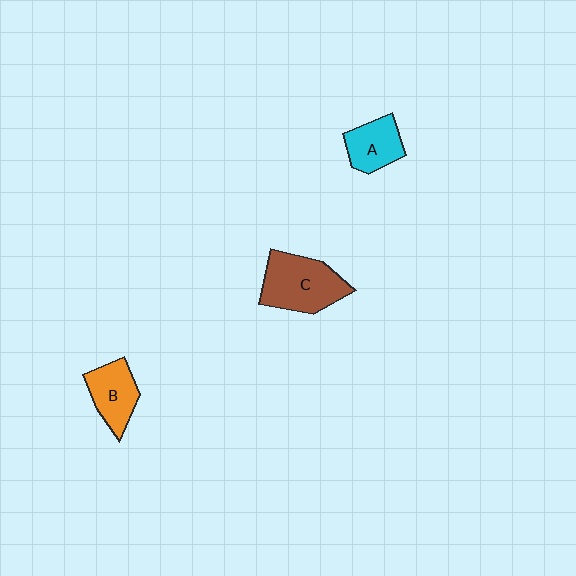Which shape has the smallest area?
Shape A (cyan).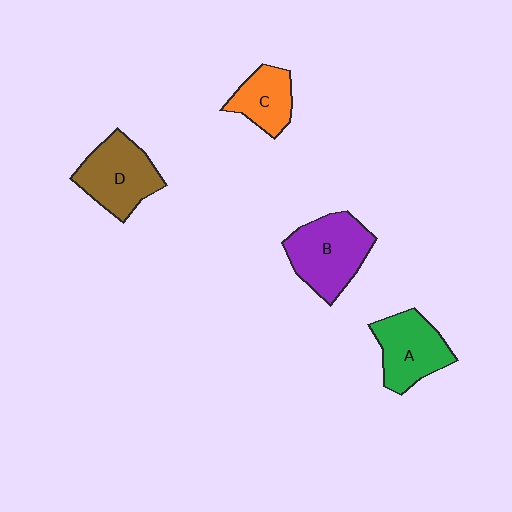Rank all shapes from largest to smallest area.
From largest to smallest: B (purple), D (brown), A (green), C (orange).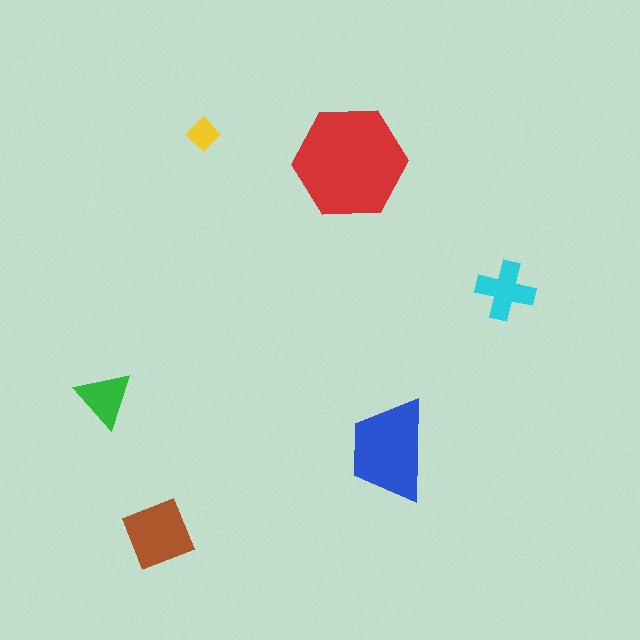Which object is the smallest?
The yellow diamond.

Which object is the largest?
The red hexagon.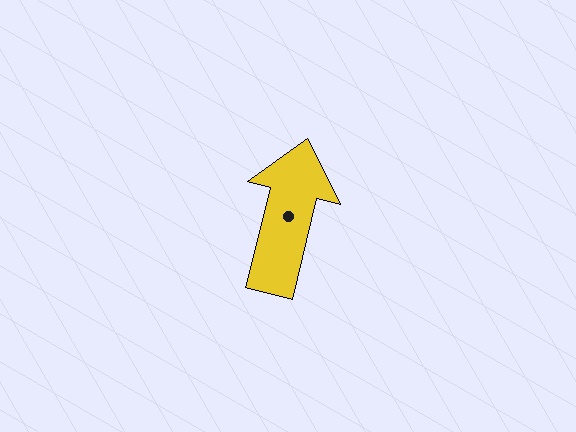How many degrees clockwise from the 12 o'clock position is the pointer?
Approximately 14 degrees.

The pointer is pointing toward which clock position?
Roughly 12 o'clock.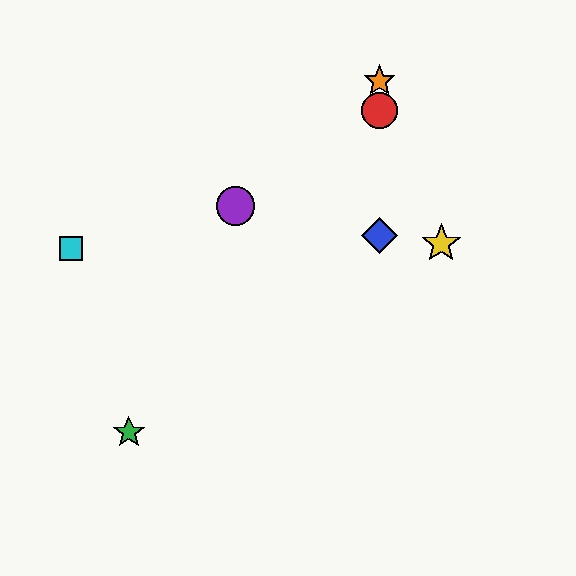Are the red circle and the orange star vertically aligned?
Yes, both are at x≈379.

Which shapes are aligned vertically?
The red circle, the blue diamond, the orange star are aligned vertically.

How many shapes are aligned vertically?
3 shapes (the red circle, the blue diamond, the orange star) are aligned vertically.